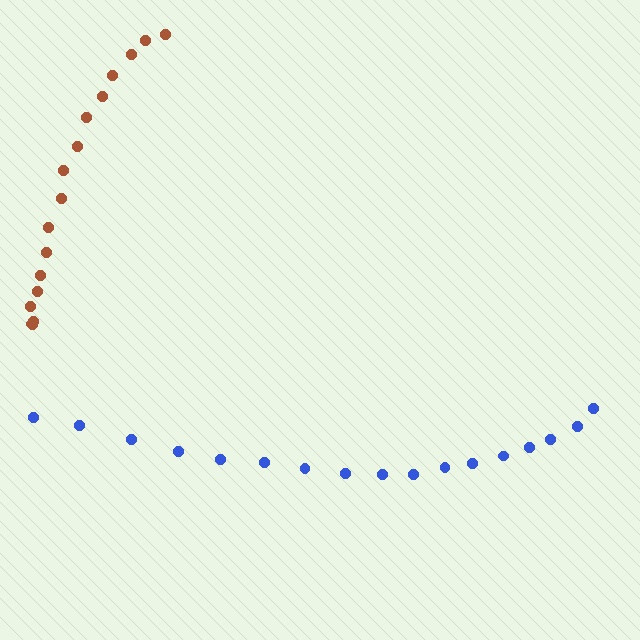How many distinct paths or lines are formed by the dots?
There are 2 distinct paths.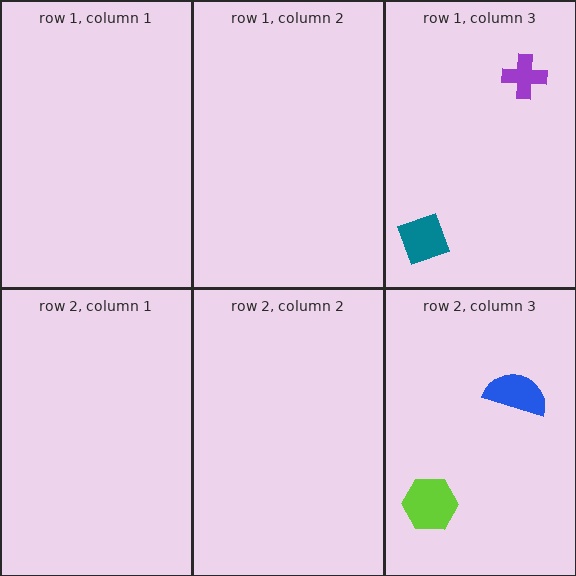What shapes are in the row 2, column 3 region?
The lime hexagon, the blue semicircle.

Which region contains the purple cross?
The row 1, column 3 region.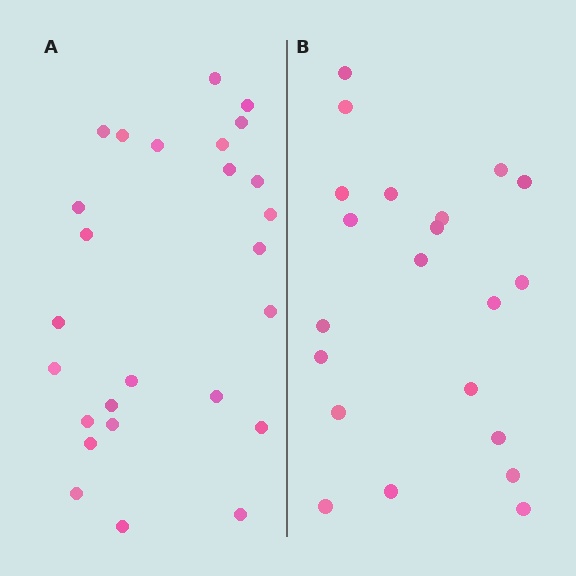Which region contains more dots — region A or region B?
Region A (the left region) has more dots.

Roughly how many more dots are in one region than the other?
Region A has about 5 more dots than region B.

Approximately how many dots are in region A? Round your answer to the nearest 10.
About 30 dots. (The exact count is 26, which rounds to 30.)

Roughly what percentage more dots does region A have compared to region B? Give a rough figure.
About 25% more.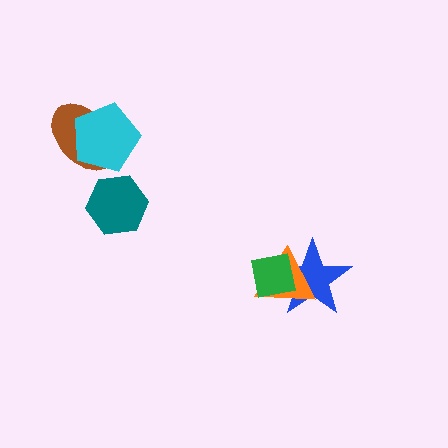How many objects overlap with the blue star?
2 objects overlap with the blue star.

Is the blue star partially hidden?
Yes, it is partially covered by another shape.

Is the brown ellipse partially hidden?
Yes, it is partially covered by another shape.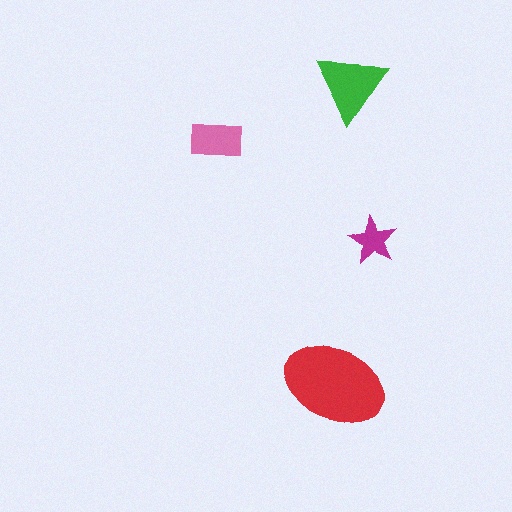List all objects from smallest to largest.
The magenta star, the pink rectangle, the green triangle, the red ellipse.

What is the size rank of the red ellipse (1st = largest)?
1st.